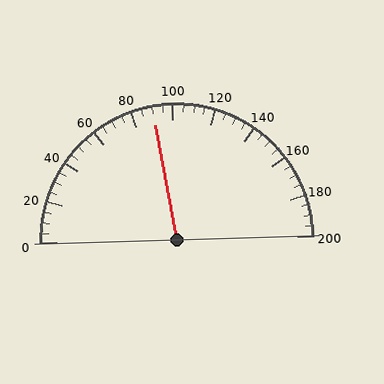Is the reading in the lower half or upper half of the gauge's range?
The reading is in the lower half of the range (0 to 200).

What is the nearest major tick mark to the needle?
The nearest major tick mark is 80.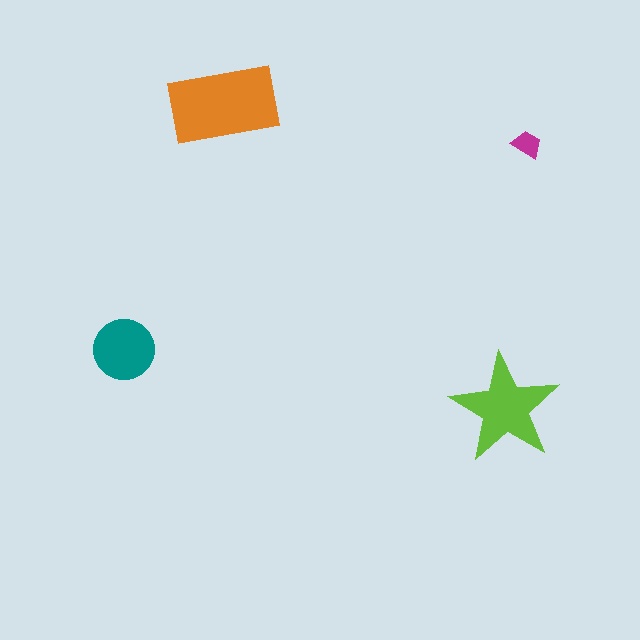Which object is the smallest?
The magenta trapezoid.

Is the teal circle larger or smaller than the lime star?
Smaller.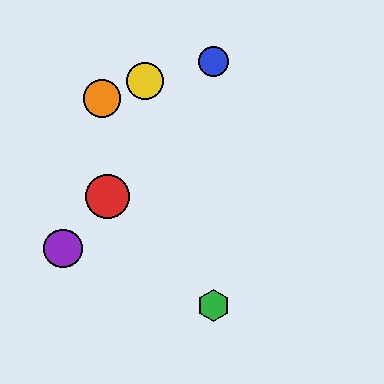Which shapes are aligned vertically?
The blue circle, the green hexagon are aligned vertically.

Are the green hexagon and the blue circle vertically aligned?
Yes, both are at x≈214.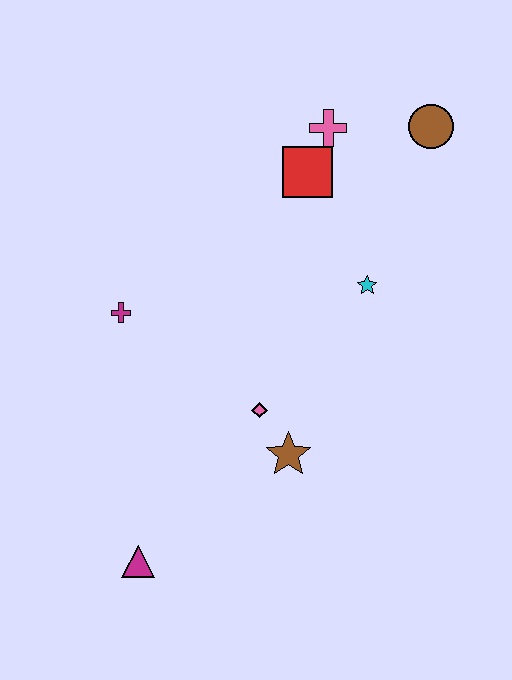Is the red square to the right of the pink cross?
No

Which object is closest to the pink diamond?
The brown star is closest to the pink diamond.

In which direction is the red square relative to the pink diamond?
The red square is above the pink diamond.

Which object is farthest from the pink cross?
The magenta triangle is farthest from the pink cross.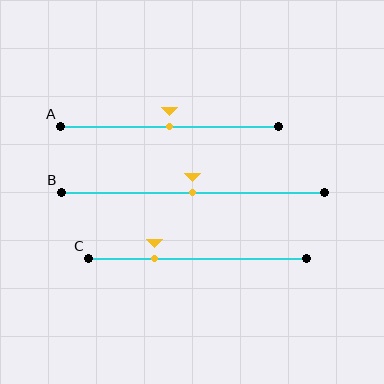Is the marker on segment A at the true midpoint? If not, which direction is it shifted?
Yes, the marker on segment A is at the true midpoint.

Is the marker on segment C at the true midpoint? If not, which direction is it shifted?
No, the marker on segment C is shifted to the left by about 20% of the segment length.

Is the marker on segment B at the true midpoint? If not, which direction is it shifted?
Yes, the marker on segment B is at the true midpoint.